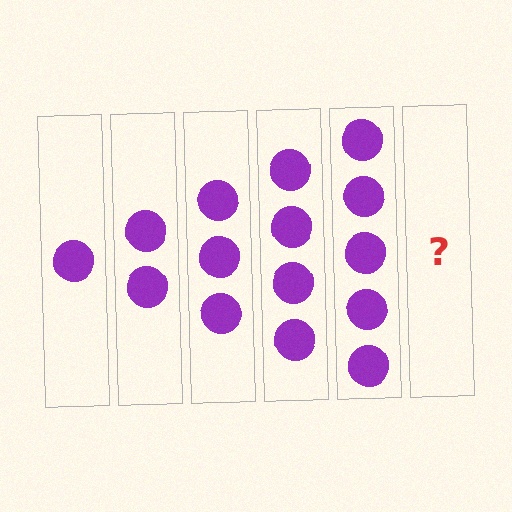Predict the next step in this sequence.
The next step is 6 circles.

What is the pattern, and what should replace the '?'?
The pattern is that each step adds one more circle. The '?' should be 6 circles.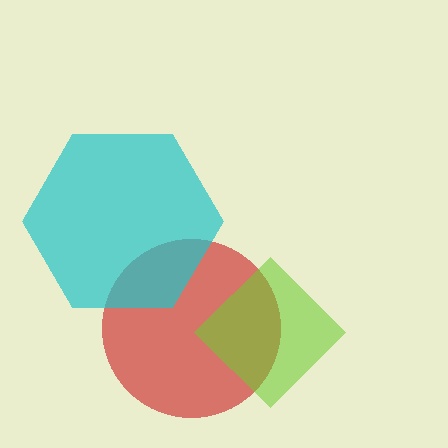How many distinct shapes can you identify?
There are 3 distinct shapes: a red circle, a lime diamond, a cyan hexagon.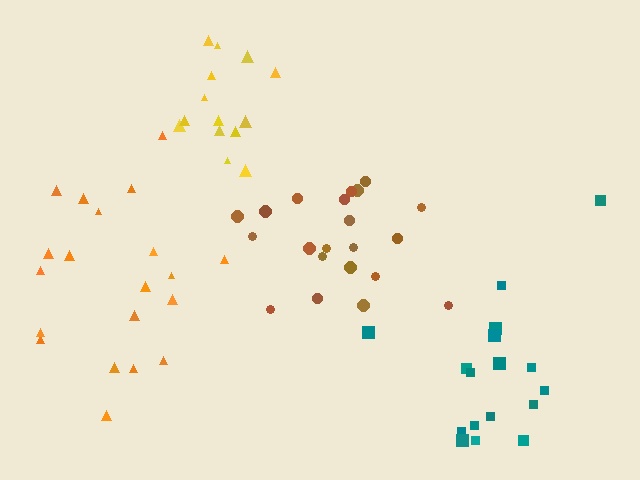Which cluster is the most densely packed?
Yellow.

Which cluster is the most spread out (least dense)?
Teal.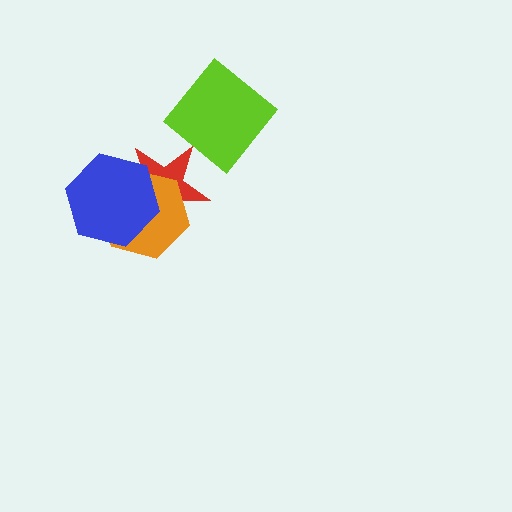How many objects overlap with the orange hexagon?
2 objects overlap with the orange hexagon.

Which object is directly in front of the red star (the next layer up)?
The orange hexagon is directly in front of the red star.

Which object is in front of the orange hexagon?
The blue hexagon is in front of the orange hexagon.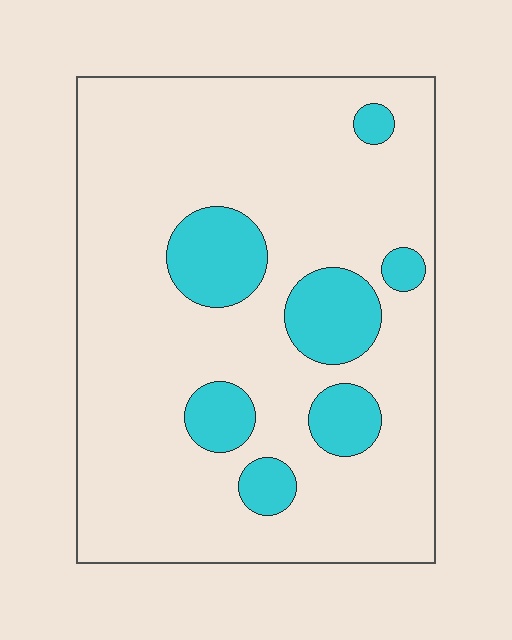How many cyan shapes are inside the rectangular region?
7.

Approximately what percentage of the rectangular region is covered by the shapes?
Approximately 15%.